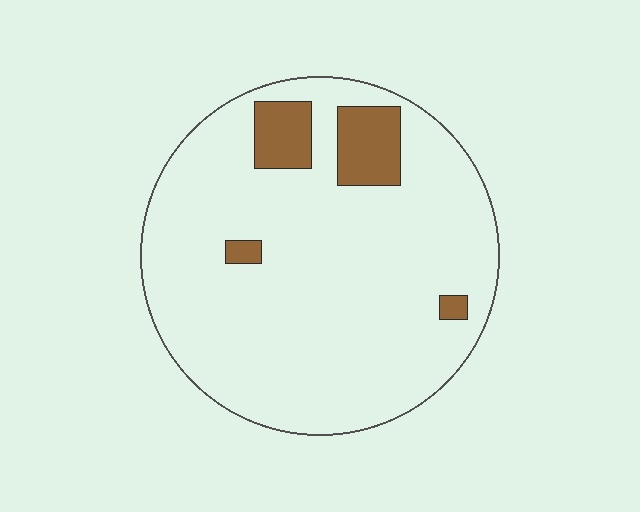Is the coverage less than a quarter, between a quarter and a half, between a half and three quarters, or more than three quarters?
Less than a quarter.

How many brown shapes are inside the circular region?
4.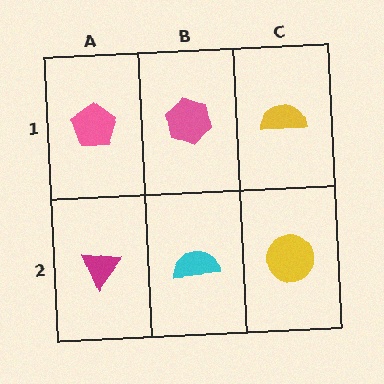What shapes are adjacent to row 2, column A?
A pink pentagon (row 1, column A), a cyan semicircle (row 2, column B).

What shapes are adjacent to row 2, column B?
A pink hexagon (row 1, column B), a magenta triangle (row 2, column A), a yellow circle (row 2, column C).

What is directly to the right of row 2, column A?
A cyan semicircle.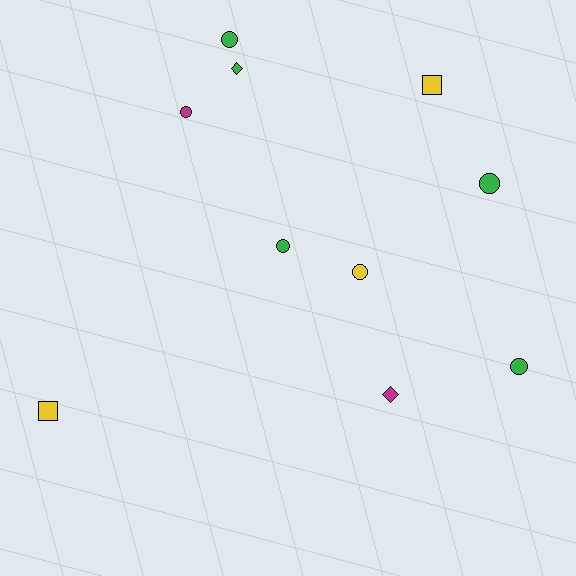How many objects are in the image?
There are 10 objects.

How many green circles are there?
There are 4 green circles.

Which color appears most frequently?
Green, with 5 objects.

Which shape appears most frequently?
Circle, with 6 objects.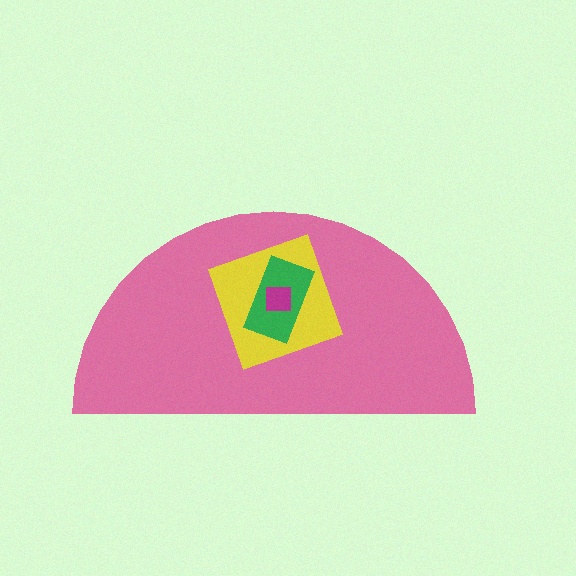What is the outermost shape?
The pink semicircle.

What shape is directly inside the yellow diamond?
The green rectangle.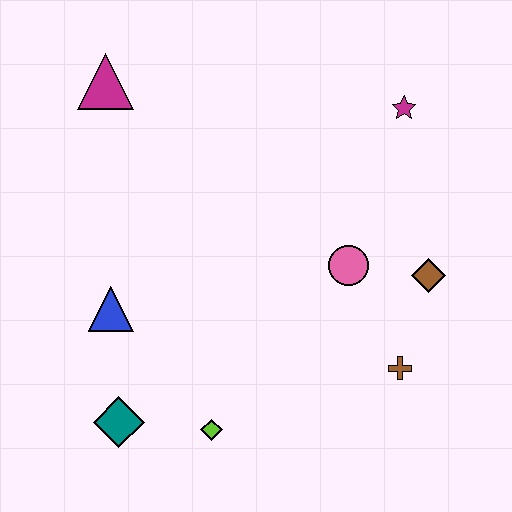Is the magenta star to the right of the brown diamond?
No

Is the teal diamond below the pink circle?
Yes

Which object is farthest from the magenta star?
The teal diamond is farthest from the magenta star.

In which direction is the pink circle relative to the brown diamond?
The pink circle is to the left of the brown diamond.